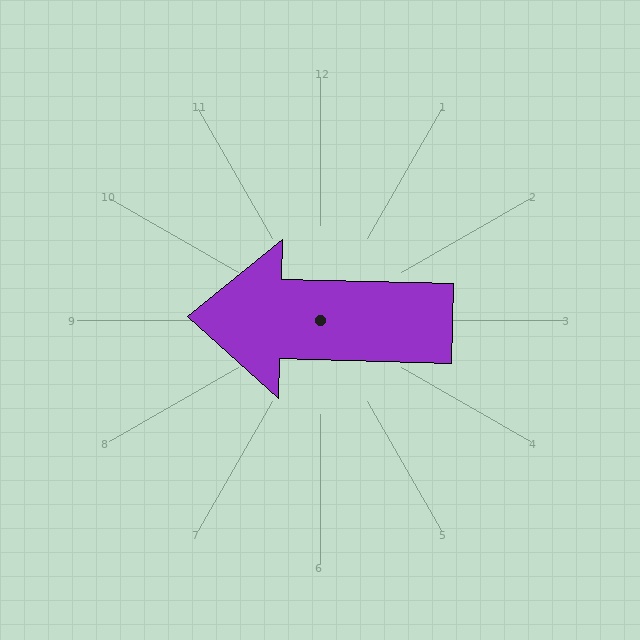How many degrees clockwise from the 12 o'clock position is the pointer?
Approximately 272 degrees.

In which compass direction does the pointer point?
West.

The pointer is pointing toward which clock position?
Roughly 9 o'clock.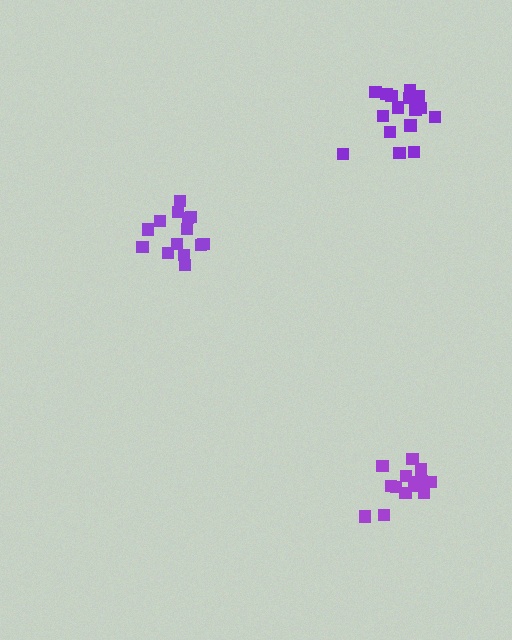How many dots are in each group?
Group 1: 16 dots, Group 2: 14 dots, Group 3: 14 dots (44 total).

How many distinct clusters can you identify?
There are 3 distinct clusters.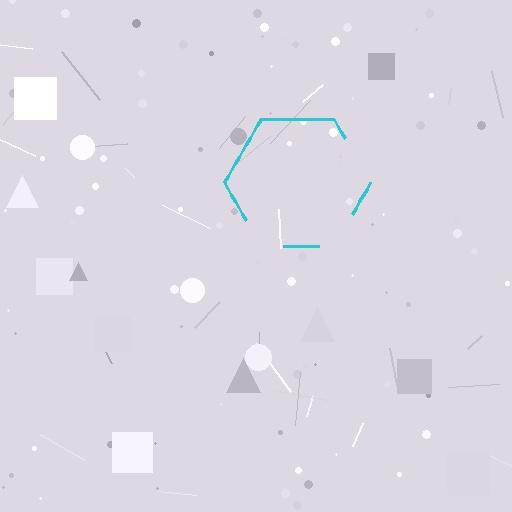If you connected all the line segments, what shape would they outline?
They would outline a hexagon.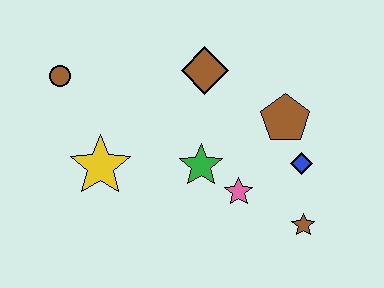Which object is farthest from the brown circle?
The brown star is farthest from the brown circle.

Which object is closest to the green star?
The pink star is closest to the green star.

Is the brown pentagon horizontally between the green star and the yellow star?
No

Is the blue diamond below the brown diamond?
Yes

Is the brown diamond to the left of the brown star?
Yes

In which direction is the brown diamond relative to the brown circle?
The brown diamond is to the right of the brown circle.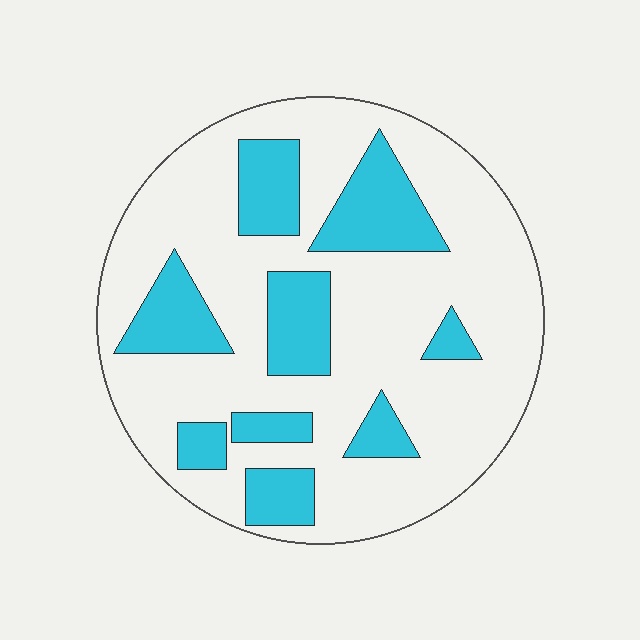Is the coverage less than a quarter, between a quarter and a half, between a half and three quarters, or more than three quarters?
Between a quarter and a half.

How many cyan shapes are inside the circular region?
9.